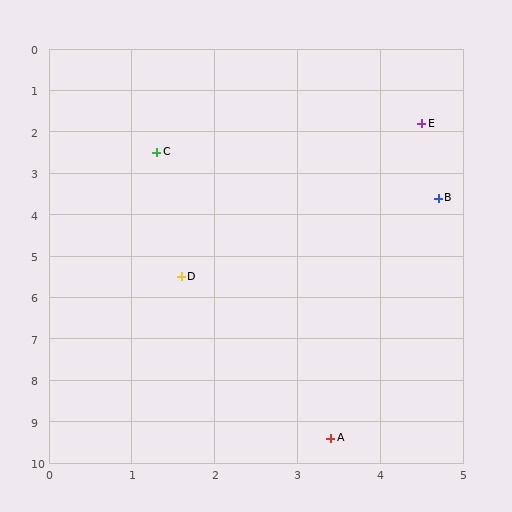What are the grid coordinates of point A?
Point A is at approximately (3.4, 9.4).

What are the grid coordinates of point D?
Point D is at approximately (1.6, 5.5).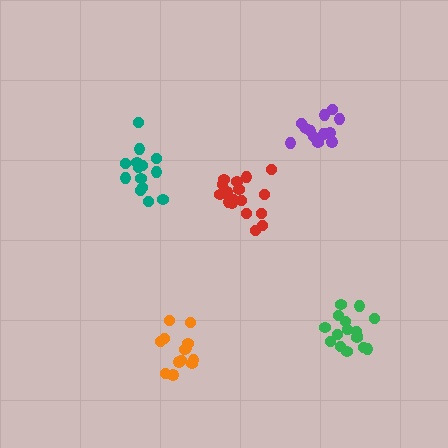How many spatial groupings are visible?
There are 5 spatial groupings.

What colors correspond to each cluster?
The clusters are colored: teal, orange, red, green, purple.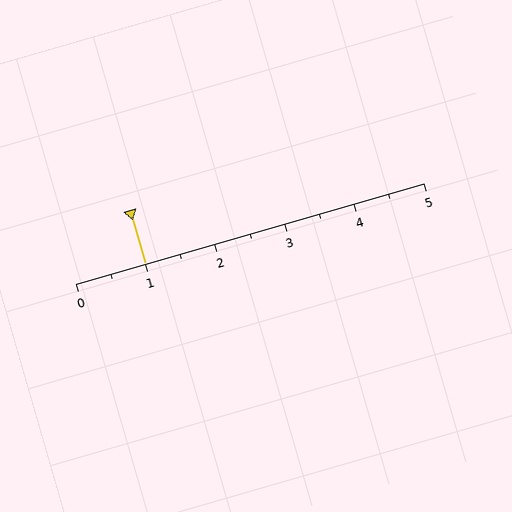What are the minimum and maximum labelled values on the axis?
The axis runs from 0 to 5.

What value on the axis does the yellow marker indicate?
The marker indicates approximately 1.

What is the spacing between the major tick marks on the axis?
The major ticks are spaced 1 apart.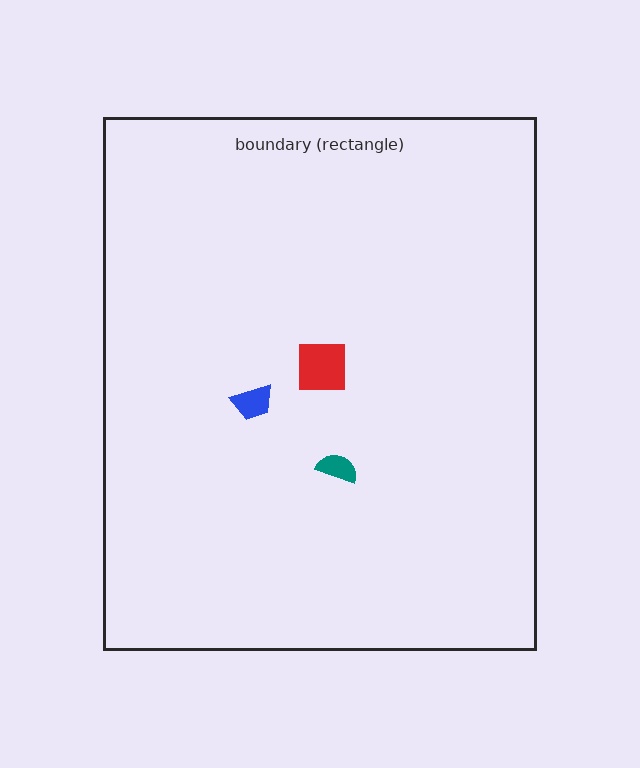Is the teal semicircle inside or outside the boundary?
Inside.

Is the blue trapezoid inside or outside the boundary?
Inside.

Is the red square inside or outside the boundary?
Inside.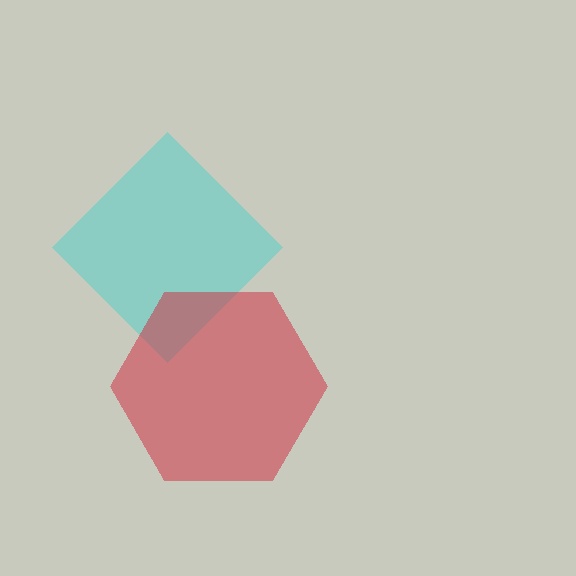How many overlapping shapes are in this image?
There are 2 overlapping shapes in the image.